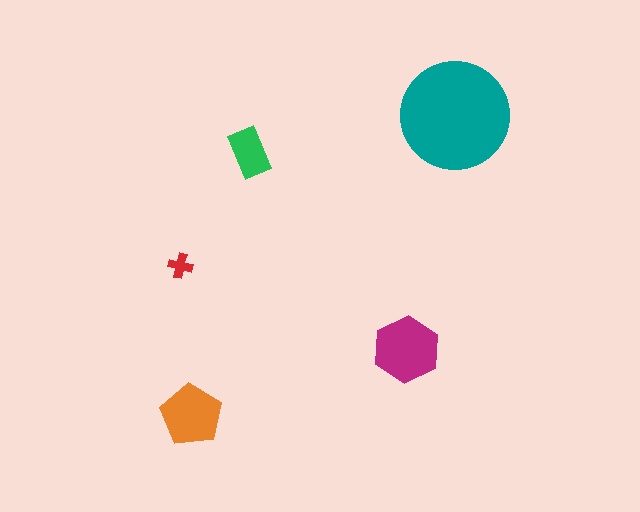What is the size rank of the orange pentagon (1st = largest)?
3rd.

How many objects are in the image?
There are 5 objects in the image.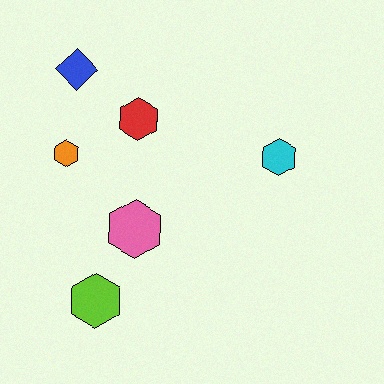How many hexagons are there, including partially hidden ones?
There are 5 hexagons.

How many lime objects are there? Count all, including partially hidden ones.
There is 1 lime object.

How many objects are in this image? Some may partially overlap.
There are 6 objects.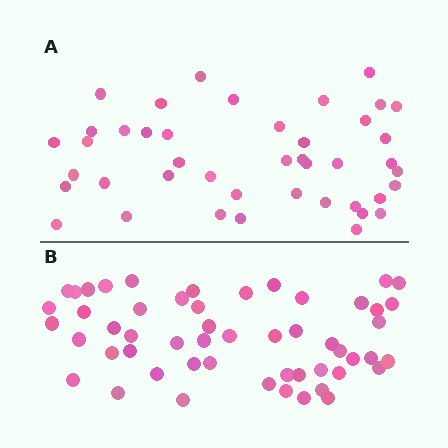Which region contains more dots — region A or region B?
Region B (the bottom region) has more dots.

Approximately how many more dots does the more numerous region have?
Region B has roughly 10 or so more dots than region A.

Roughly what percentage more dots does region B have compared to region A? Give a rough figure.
About 25% more.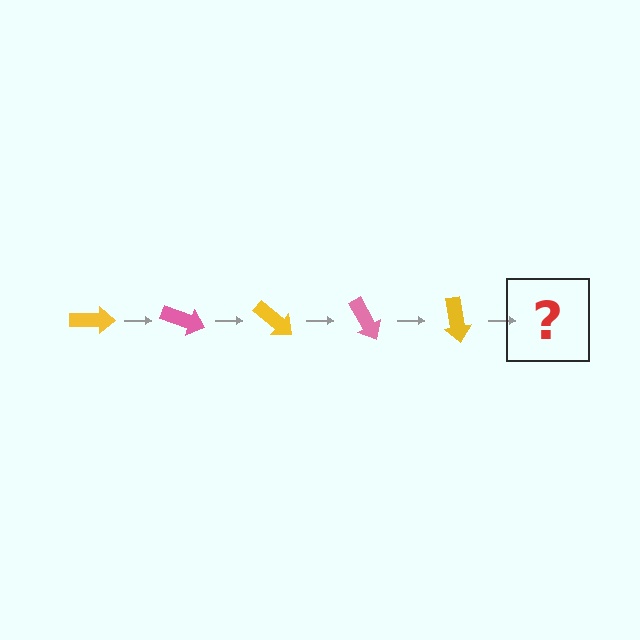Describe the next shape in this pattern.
It should be a pink arrow, rotated 100 degrees from the start.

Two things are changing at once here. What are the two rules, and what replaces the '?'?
The two rules are that it rotates 20 degrees each step and the color cycles through yellow and pink. The '?' should be a pink arrow, rotated 100 degrees from the start.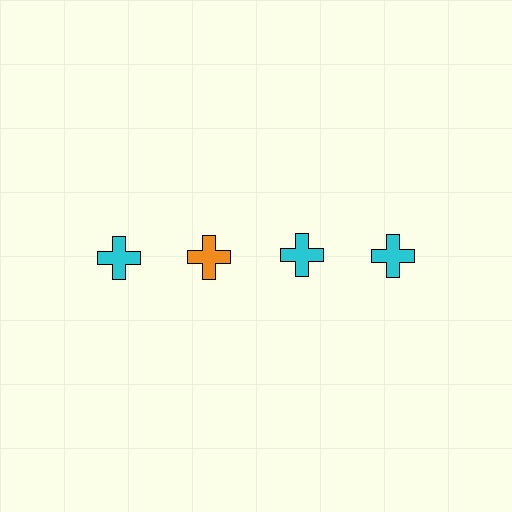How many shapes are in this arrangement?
There are 4 shapes arranged in a grid pattern.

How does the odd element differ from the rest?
It has a different color: orange instead of cyan.